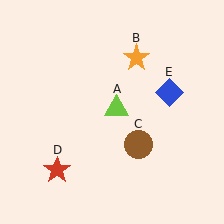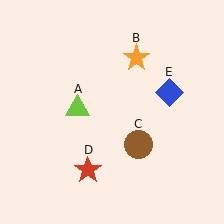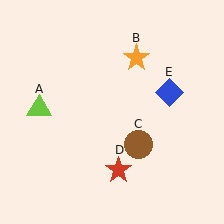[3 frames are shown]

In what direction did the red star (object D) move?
The red star (object D) moved right.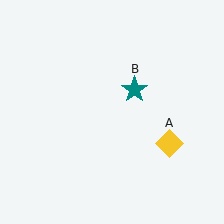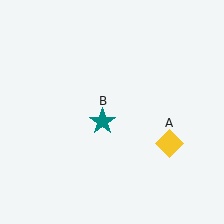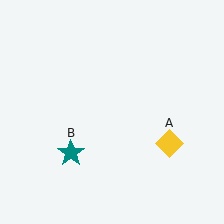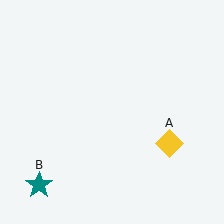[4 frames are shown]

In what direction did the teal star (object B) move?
The teal star (object B) moved down and to the left.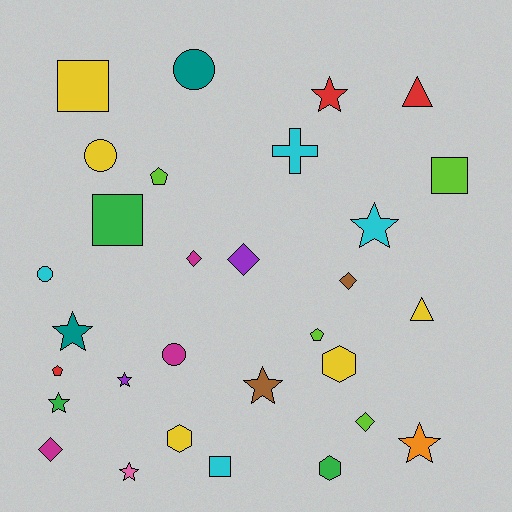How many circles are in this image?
There are 4 circles.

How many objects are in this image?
There are 30 objects.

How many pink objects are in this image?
There is 1 pink object.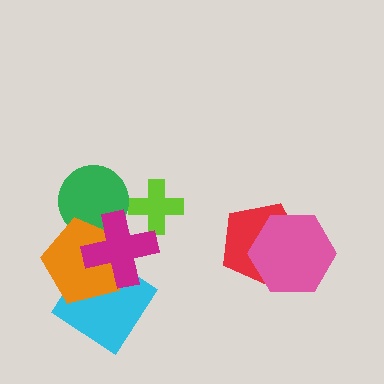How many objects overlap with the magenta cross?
4 objects overlap with the magenta cross.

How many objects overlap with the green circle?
2 objects overlap with the green circle.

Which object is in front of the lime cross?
The magenta cross is in front of the lime cross.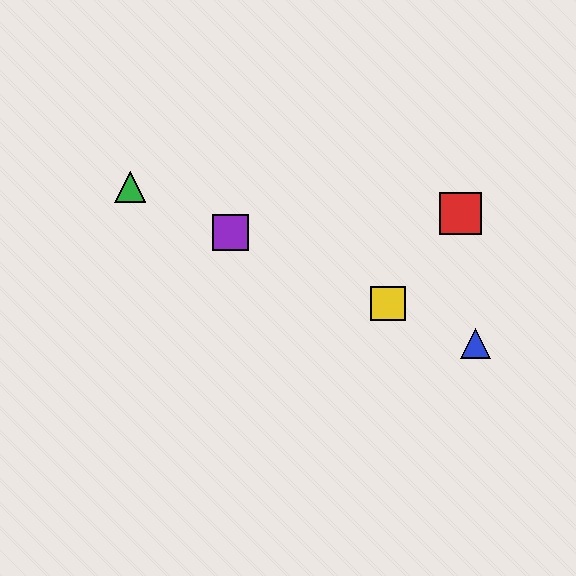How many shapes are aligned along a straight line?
4 shapes (the blue triangle, the green triangle, the yellow square, the purple square) are aligned along a straight line.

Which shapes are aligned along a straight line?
The blue triangle, the green triangle, the yellow square, the purple square are aligned along a straight line.